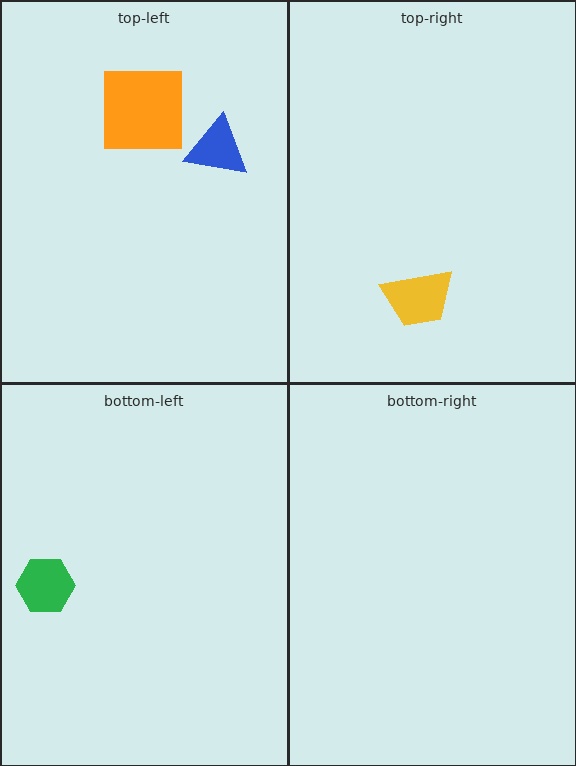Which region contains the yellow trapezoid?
The top-right region.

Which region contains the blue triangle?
The top-left region.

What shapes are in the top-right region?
The yellow trapezoid.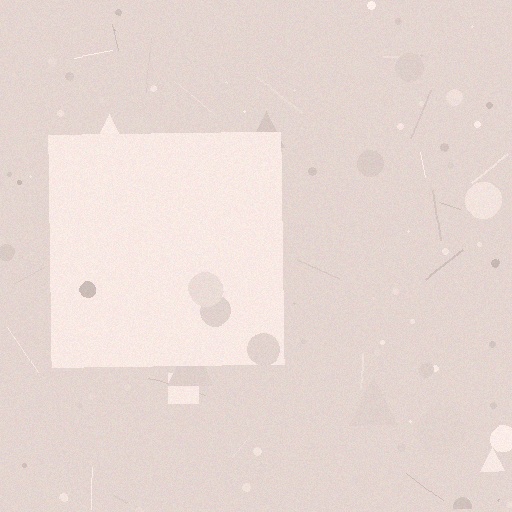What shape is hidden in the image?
A square is hidden in the image.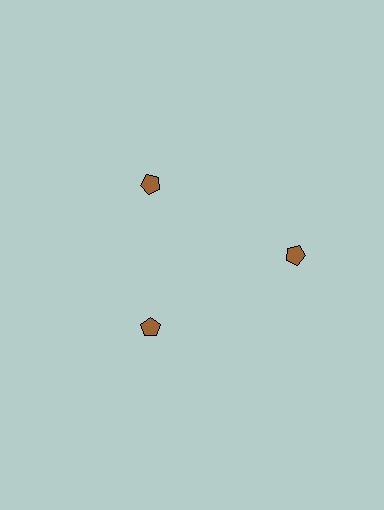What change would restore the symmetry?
The symmetry would be restored by moving it inward, back onto the ring so that all 3 pentagons sit at equal angles and equal distance from the center.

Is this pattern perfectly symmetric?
No. The 3 brown pentagons are arranged in a ring, but one element near the 3 o'clock position is pushed outward from the center, breaking the 3-fold rotational symmetry.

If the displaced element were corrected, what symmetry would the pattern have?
It would have 3-fold rotational symmetry — the pattern would map onto itself every 120 degrees.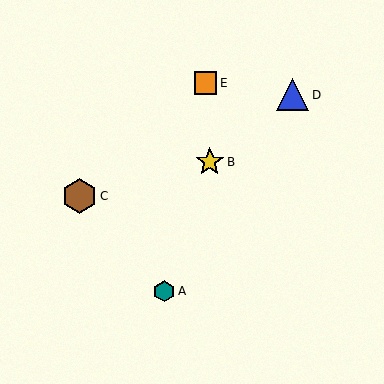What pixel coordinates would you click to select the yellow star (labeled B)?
Click at (210, 162) to select the yellow star B.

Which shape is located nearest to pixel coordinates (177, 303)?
The teal hexagon (labeled A) at (164, 291) is nearest to that location.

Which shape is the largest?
The brown hexagon (labeled C) is the largest.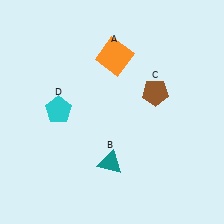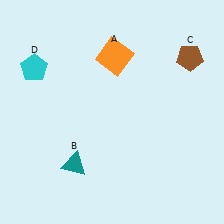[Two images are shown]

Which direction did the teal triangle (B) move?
The teal triangle (B) moved left.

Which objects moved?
The objects that moved are: the teal triangle (B), the brown pentagon (C), the cyan pentagon (D).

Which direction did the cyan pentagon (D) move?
The cyan pentagon (D) moved up.